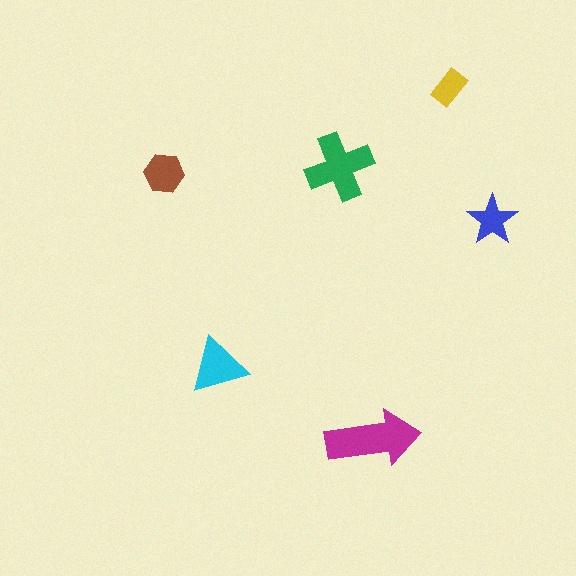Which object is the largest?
The magenta arrow.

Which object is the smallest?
The yellow rectangle.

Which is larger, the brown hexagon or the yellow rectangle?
The brown hexagon.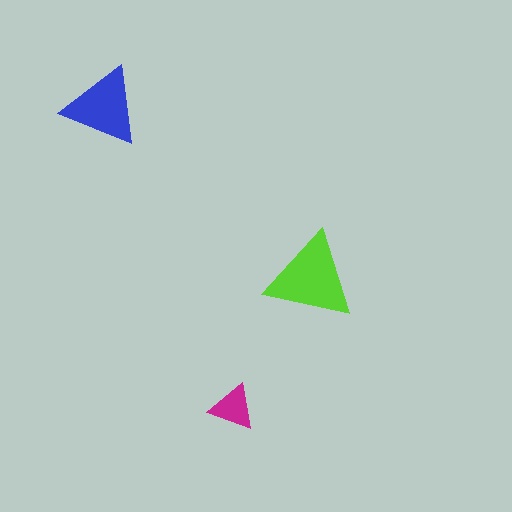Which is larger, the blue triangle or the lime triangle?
The lime one.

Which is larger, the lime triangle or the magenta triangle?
The lime one.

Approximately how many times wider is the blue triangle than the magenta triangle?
About 1.5 times wider.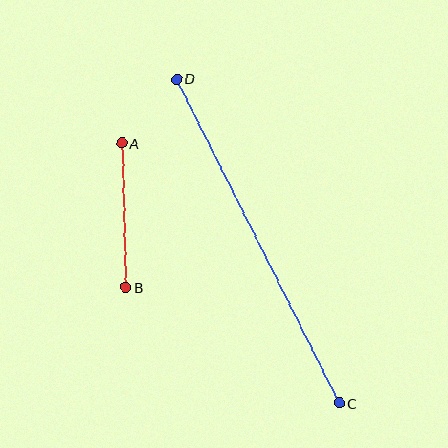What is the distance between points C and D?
The distance is approximately 363 pixels.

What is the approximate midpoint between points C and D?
The midpoint is at approximately (258, 241) pixels.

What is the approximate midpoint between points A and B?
The midpoint is at approximately (124, 215) pixels.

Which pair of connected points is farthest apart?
Points C and D are farthest apart.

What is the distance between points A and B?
The distance is approximately 144 pixels.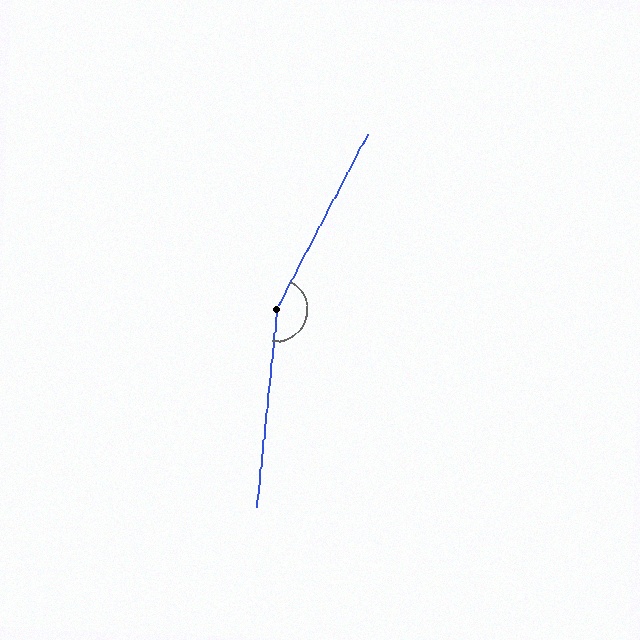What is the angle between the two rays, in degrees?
Approximately 158 degrees.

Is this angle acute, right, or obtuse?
It is obtuse.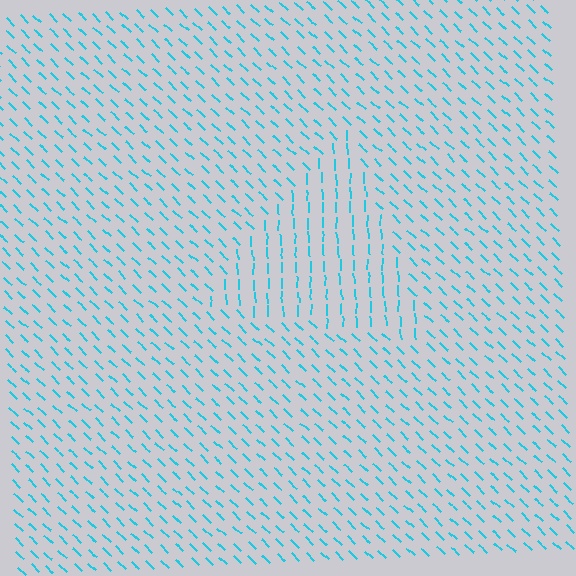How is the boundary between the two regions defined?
The boundary is defined purely by a change in line orientation (approximately 45 degrees difference). All lines are the same color and thickness.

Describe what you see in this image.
The image is filled with small cyan line segments. A triangle region in the image has lines oriented differently from the surrounding lines, creating a visible texture boundary.